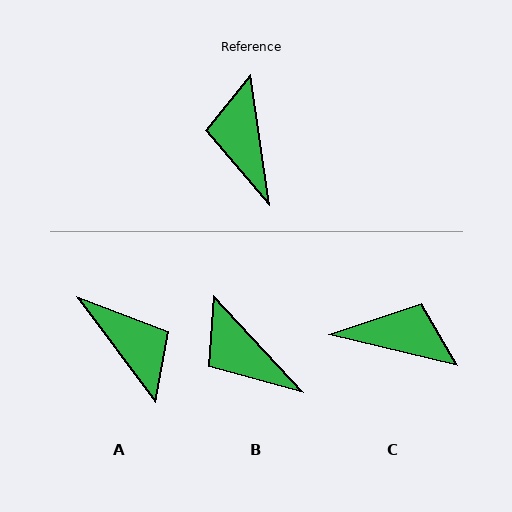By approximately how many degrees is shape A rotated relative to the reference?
Approximately 152 degrees clockwise.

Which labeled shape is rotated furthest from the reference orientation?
A, about 152 degrees away.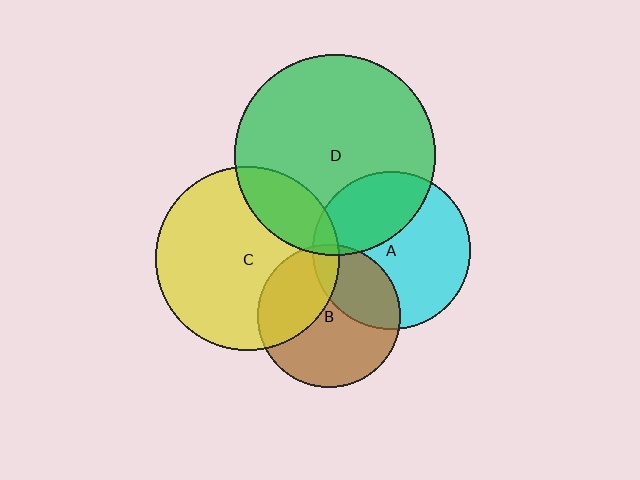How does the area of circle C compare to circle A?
Approximately 1.4 times.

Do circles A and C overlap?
Yes.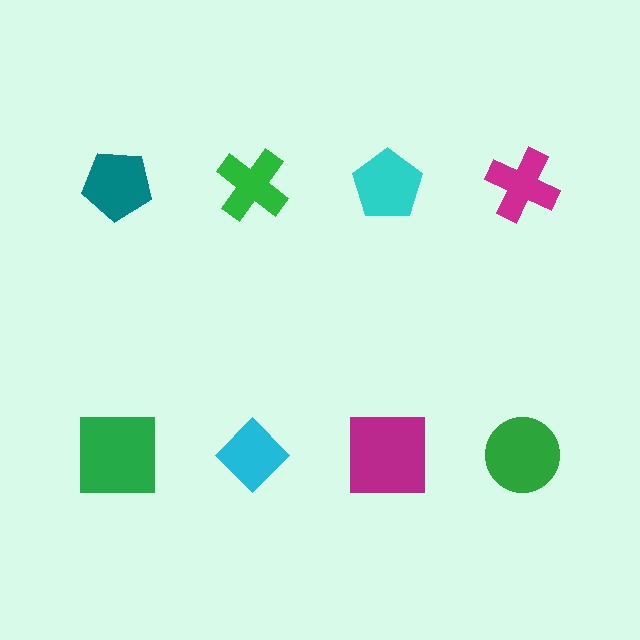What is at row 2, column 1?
A green square.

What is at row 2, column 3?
A magenta square.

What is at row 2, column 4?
A green circle.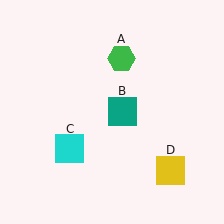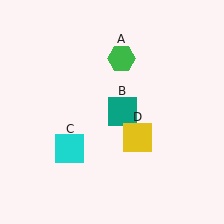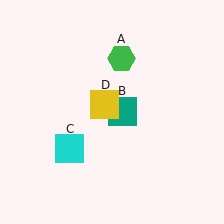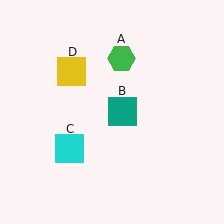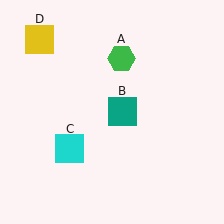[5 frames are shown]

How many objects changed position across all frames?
1 object changed position: yellow square (object D).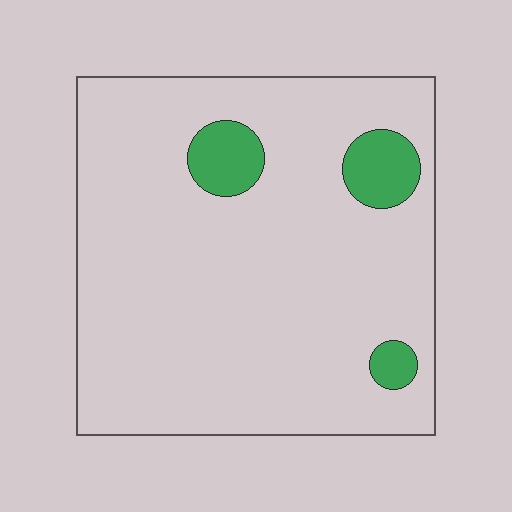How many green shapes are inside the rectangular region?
3.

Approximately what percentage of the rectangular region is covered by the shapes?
Approximately 10%.